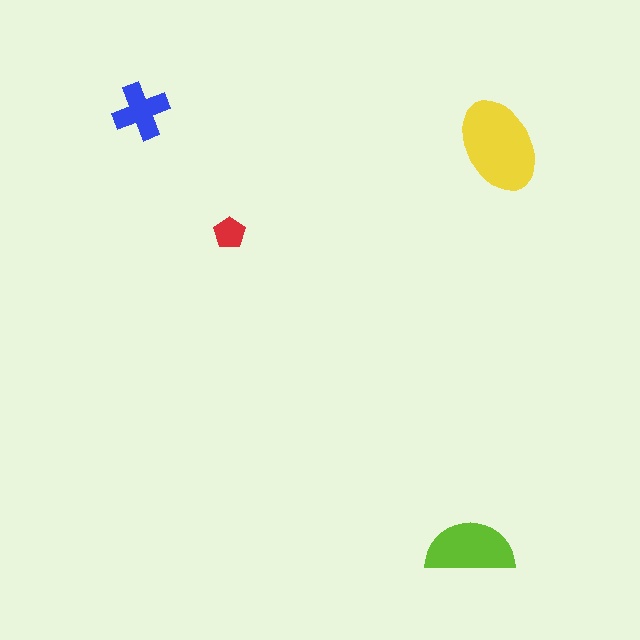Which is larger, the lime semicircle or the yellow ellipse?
The yellow ellipse.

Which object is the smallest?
The red pentagon.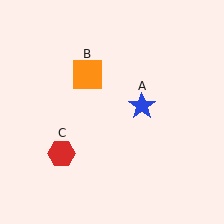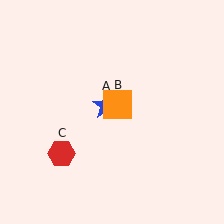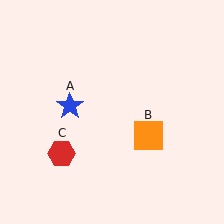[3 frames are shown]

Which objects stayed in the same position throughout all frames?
Red hexagon (object C) remained stationary.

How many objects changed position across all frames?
2 objects changed position: blue star (object A), orange square (object B).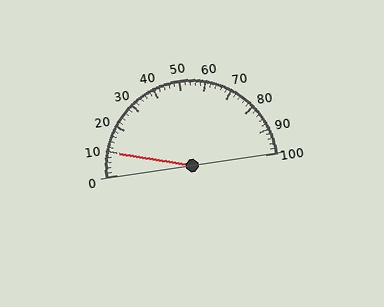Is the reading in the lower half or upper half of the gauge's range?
The reading is in the lower half of the range (0 to 100).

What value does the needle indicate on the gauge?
The needle indicates approximately 10.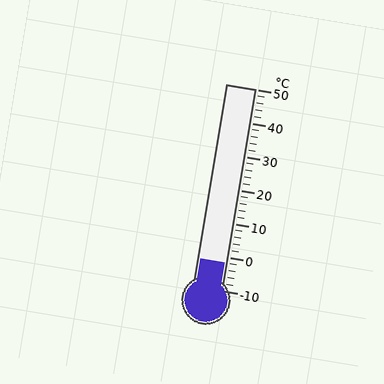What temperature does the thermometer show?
The thermometer shows approximately -2°C.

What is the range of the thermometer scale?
The thermometer scale ranges from -10°C to 50°C.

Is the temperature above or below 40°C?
The temperature is below 40°C.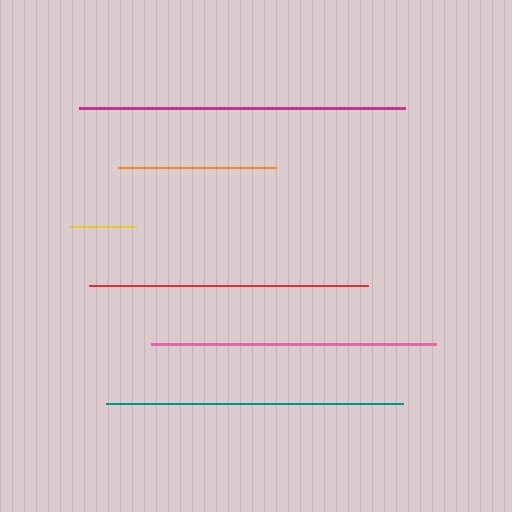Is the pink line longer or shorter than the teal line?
The teal line is longer than the pink line.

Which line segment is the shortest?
The yellow line is the shortest at approximately 66 pixels.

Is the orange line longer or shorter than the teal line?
The teal line is longer than the orange line.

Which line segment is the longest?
The magenta line is the longest at approximately 326 pixels.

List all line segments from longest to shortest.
From longest to shortest: magenta, teal, pink, red, orange, yellow.